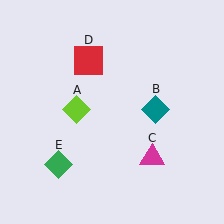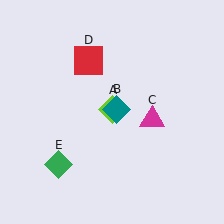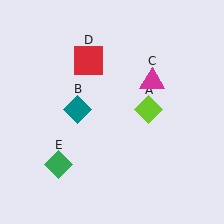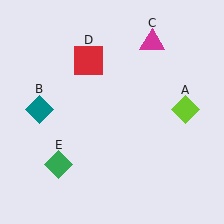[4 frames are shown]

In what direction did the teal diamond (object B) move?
The teal diamond (object B) moved left.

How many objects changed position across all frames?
3 objects changed position: lime diamond (object A), teal diamond (object B), magenta triangle (object C).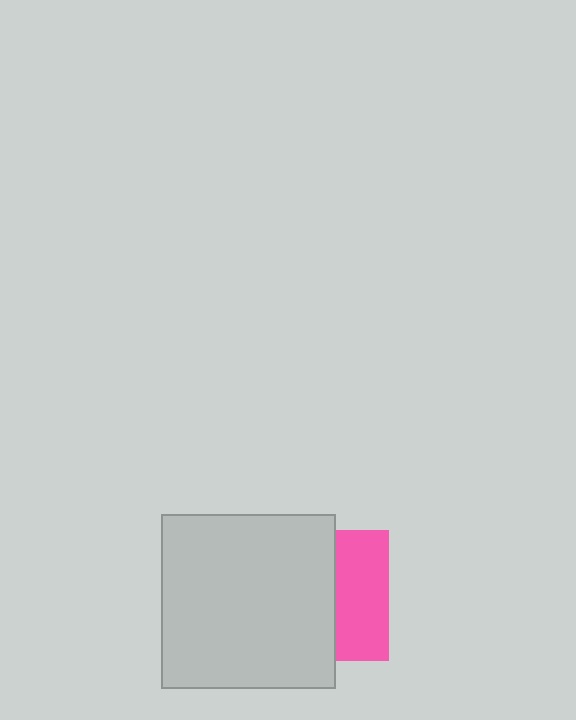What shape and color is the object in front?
The object in front is a light gray square.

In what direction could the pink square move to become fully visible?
The pink square could move right. That would shift it out from behind the light gray square entirely.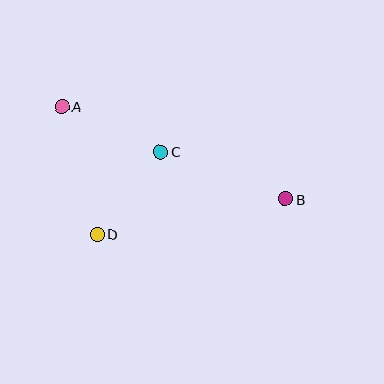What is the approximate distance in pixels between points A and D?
The distance between A and D is approximately 132 pixels.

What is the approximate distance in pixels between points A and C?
The distance between A and C is approximately 108 pixels.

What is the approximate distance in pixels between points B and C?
The distance between B and C is approximately 133 pixels.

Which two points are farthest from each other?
Points A and B are farthest from each other.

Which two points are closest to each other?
Points C and D are closest to each other.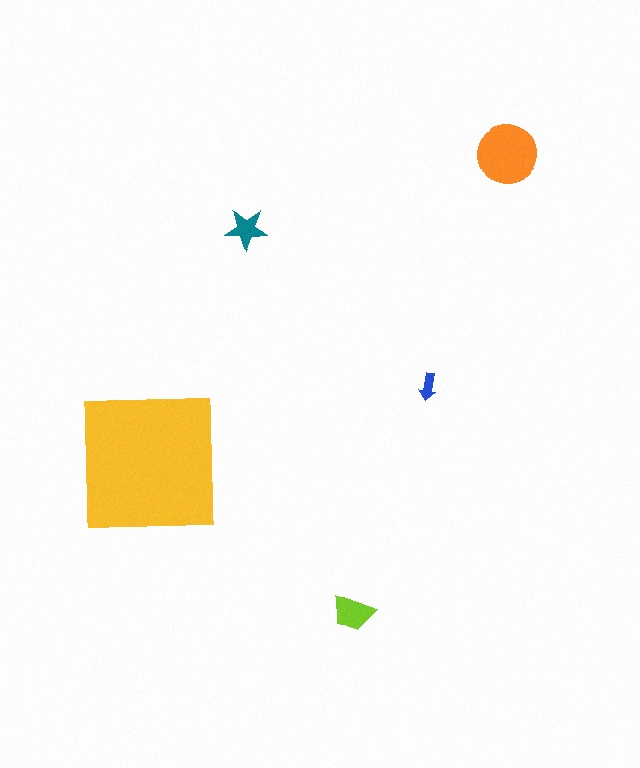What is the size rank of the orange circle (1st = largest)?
2nd.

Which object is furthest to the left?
The yellow square is leftmost.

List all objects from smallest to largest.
The blue arrow, the teal star, the lime trapezoid, the orange circle, the yellow square.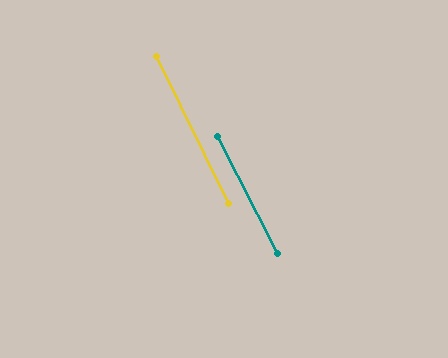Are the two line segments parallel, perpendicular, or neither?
Parallel — their directions differ by only 1.1°.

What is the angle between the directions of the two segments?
Approximately 1 degree.